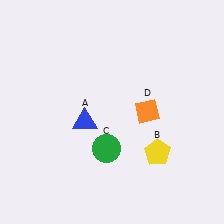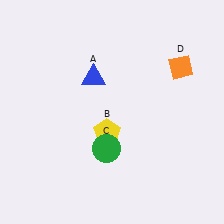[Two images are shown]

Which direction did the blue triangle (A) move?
The blue triangle (A) moved up.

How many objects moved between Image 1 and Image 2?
3 objects moved between the two images.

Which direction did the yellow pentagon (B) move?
The yellow pentagon (B) moved left.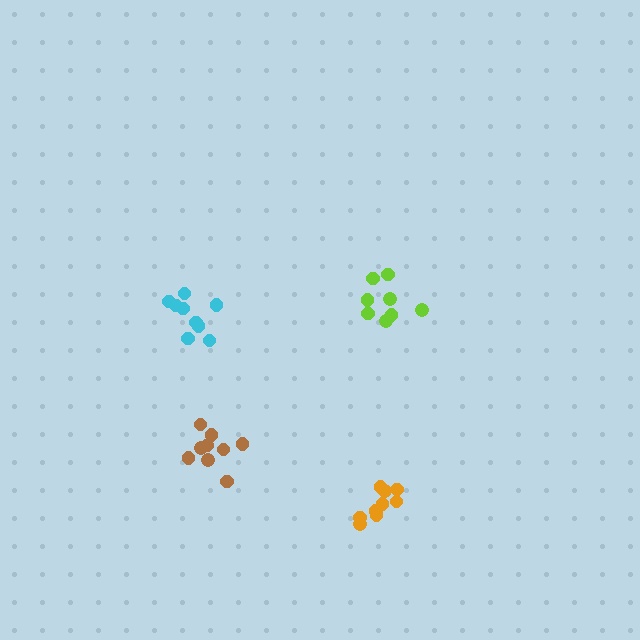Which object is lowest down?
The orange cluster is bottommost.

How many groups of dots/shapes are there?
There are 4 groups.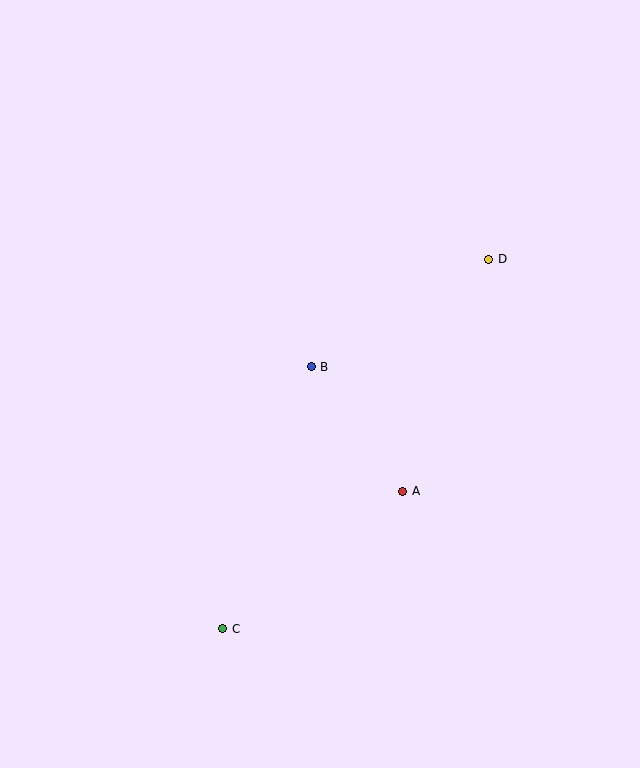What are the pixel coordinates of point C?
Point C is at (223, 629).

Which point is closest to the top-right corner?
Point D is closest to the top-right corner.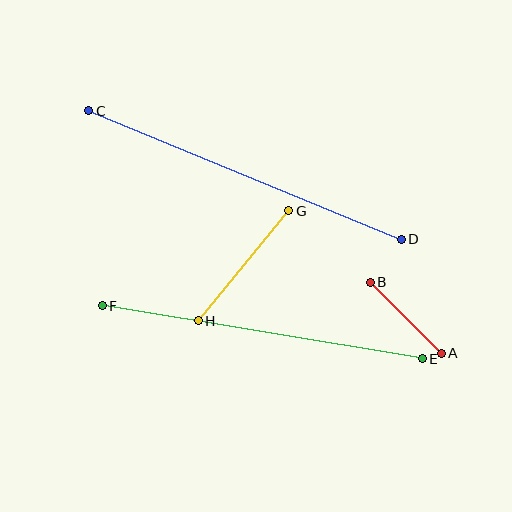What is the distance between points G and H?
The distance is approximately 142 pixels.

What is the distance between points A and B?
The distance is approximately 100 pixels.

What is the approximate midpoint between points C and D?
The midpoint is at approximately (245, 175) pixels.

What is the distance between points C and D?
The distance is approximately 338 pixels.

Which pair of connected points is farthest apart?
Points C and D are farthest apart.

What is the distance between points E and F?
The distance is approximately 325 pixels.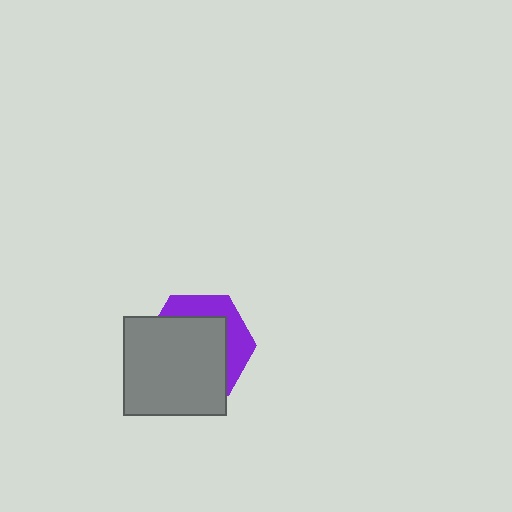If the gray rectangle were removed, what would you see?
You would see the complete purple hexagon.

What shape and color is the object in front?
The object in front is a gray rectangle.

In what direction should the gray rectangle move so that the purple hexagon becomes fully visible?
The gray rectangle should move toward the lower-left. That is the shortest direction to clear the overlap and leave the purple hexagon fully visible.